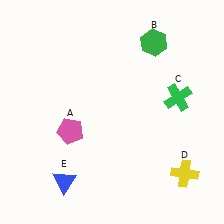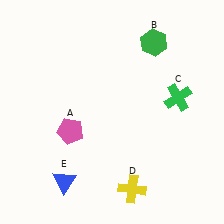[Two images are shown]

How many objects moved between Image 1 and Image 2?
1 object moved between the two images.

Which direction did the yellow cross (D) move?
The yellow cross (D) moved left.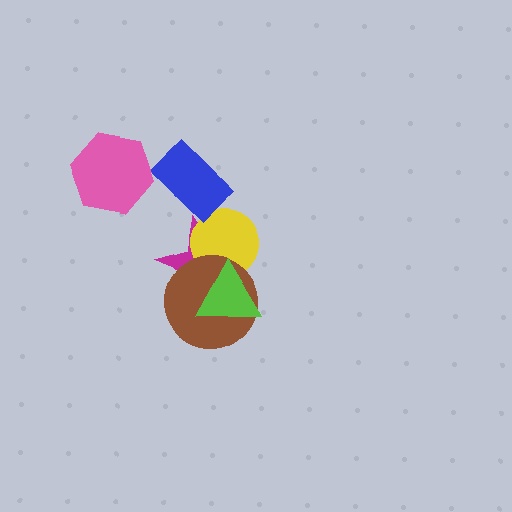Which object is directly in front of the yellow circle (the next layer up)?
The brown circle is directly in front of the yellow circle.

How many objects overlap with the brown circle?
3 objects overlap with the brown circle.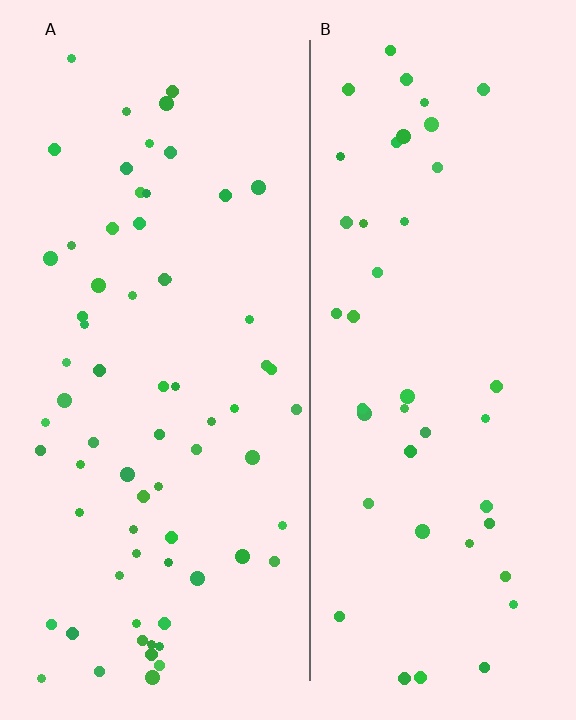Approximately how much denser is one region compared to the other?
Approximately 1.5× — region A over region B.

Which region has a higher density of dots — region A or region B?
A (the left).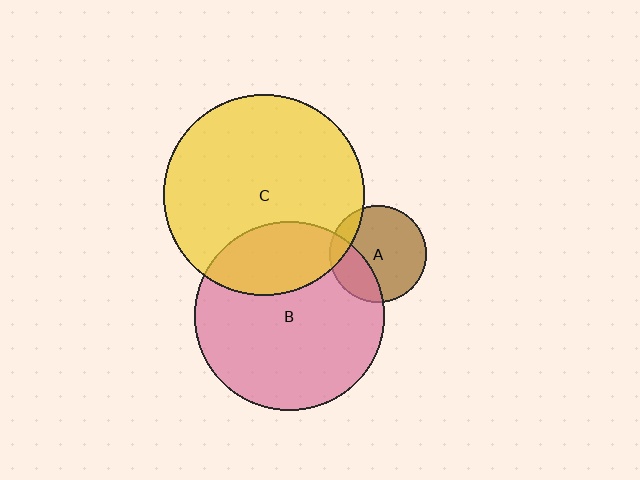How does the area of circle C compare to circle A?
Approximately 4.3 times.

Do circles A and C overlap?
Yes.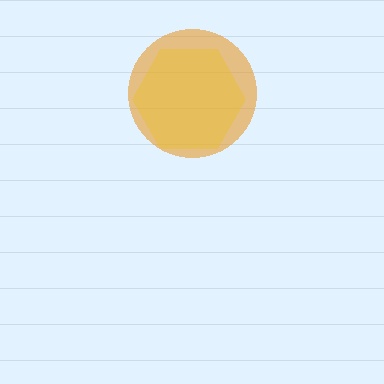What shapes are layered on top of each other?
The layered shapes are: an orange circle, a yellow hexagon.